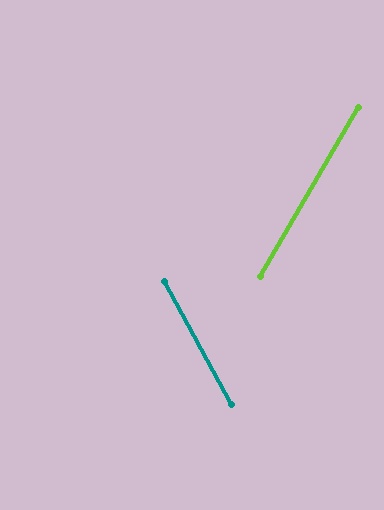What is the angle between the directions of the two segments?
Approximately 59 degrees.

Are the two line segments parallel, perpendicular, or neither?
Neither parallel nor perpendicular — they differ by about 59°.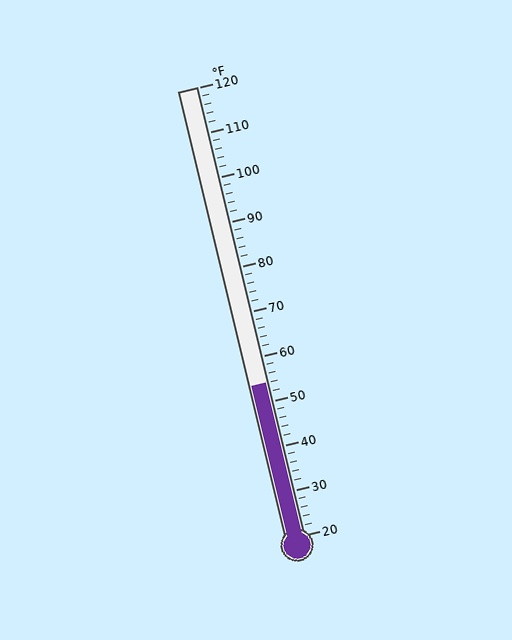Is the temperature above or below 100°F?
The temperature is below 100°F.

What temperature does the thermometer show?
The thermometer shows approximately 54°F.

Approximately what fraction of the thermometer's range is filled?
The thermometer is filled to approximately 35% of its range.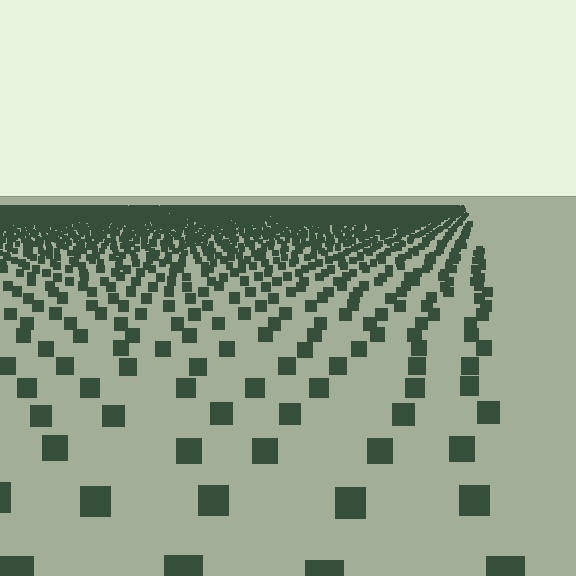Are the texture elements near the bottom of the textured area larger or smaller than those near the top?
Larger. Near the bottom, elements are closer to the viewer and appear at a bigger on-screen size.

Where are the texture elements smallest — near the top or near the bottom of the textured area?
Near the top.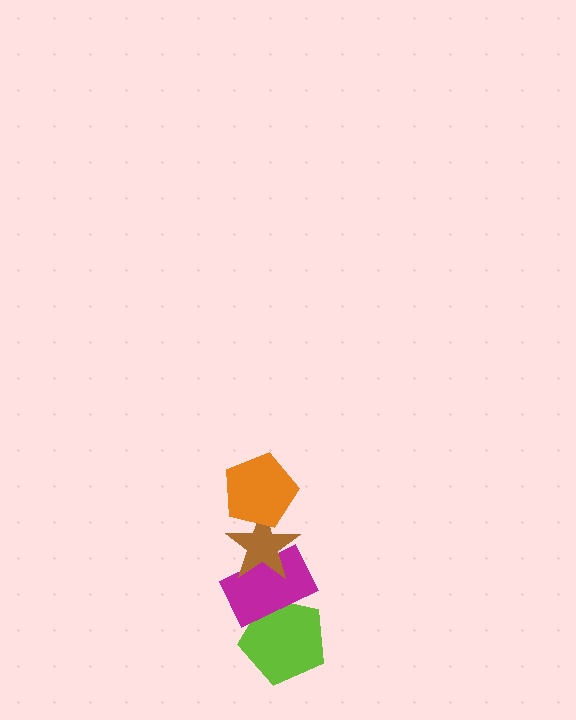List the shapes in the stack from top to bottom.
From top to bottom: the orange pentagon, the brown star, the magenta rectangle, the lime pentagon.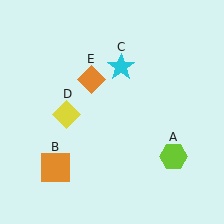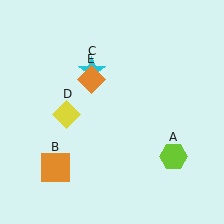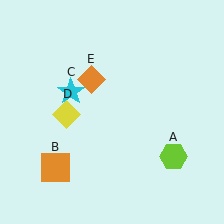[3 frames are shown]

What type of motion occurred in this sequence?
The cyan star (object C) rotated counterclockwise around the center of the scene.